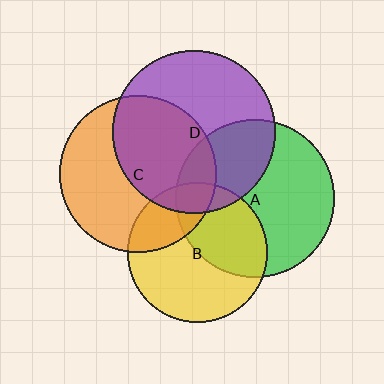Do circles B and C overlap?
Yes.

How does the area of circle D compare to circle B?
Approximately 1.4 times.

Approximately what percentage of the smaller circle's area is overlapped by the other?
Approximately 25%.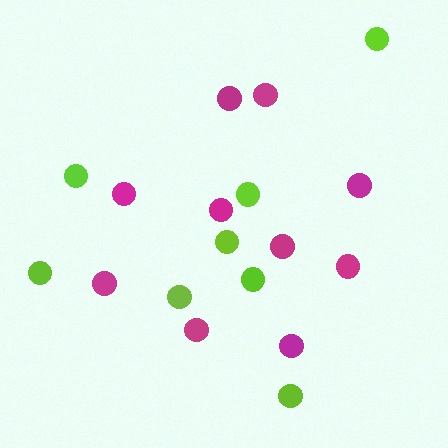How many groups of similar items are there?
There are 2 groups: one group of magenta circles (10) and one group of lime circles (8).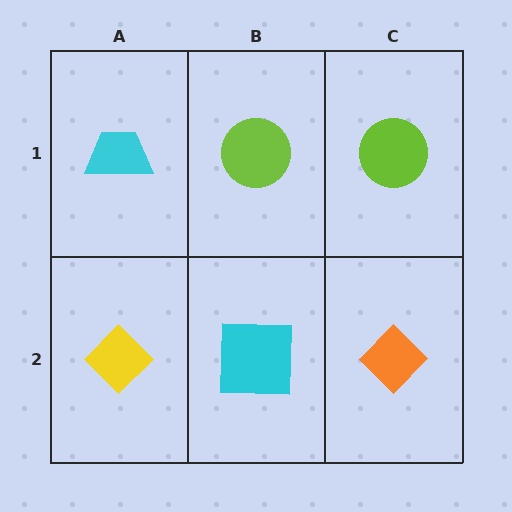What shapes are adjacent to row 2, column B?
A lime circle (row 1, column B), a yellow diamond (row 2, column A), an orange diamond (row 2, column C).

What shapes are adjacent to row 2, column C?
A lime circle (row 1, column C), a cyan square (row 2, column B).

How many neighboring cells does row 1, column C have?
2.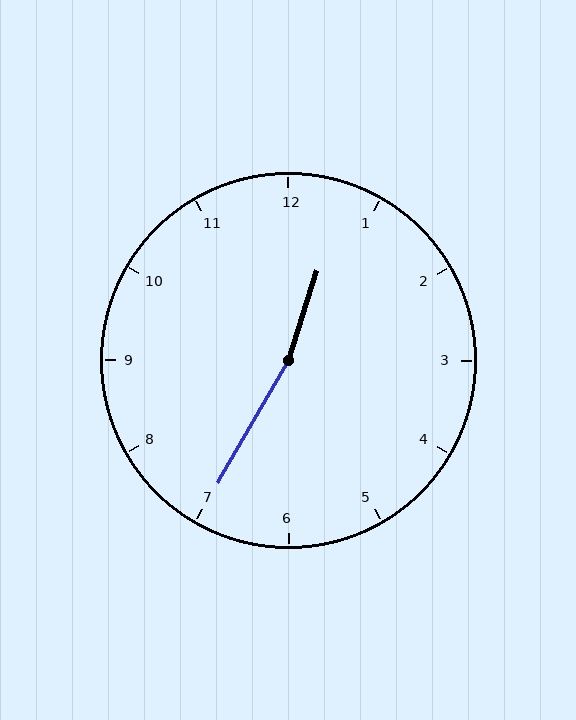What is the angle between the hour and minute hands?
Approximately 168 degrees.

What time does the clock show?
12:35.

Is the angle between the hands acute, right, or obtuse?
It is obtuse.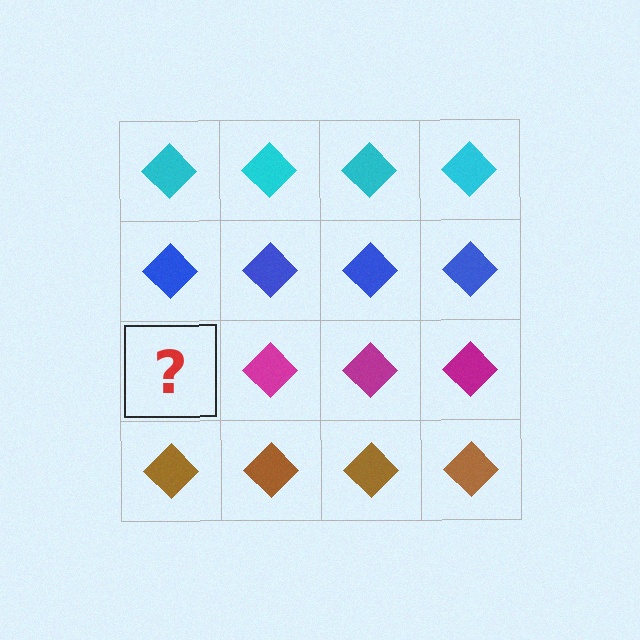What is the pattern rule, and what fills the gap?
The rule is that each row has a consistent color. The gap should be filled with a magenta diamond.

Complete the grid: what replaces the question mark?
The question mark should be replaced with a magenta diamond.